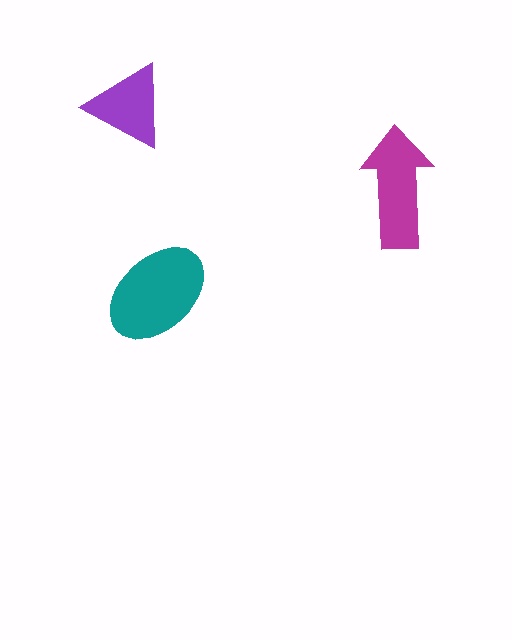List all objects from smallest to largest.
The purple triangle, the magenta arrow, the teal ellipse.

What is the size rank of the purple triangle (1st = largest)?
3rd.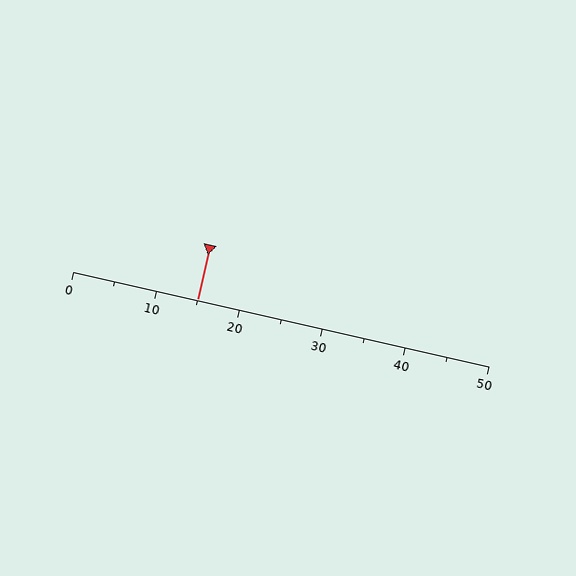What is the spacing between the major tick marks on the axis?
The major ticks are spaced 10 apart.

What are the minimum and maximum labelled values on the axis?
The axis runs from 0 to 50.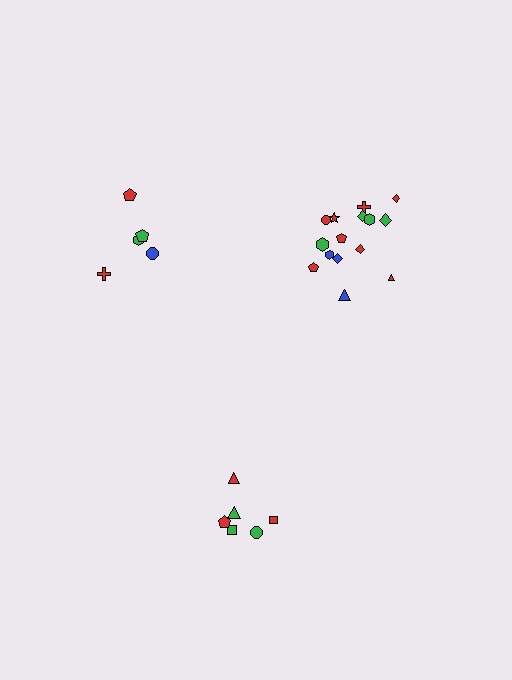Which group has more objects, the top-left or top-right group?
The top-right group.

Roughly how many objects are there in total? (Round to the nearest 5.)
Roughly 25 objects in total.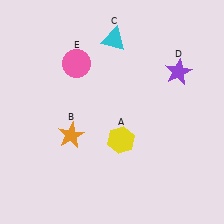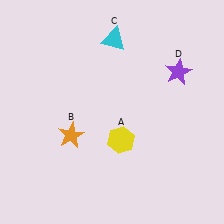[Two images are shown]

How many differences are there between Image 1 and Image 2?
There is 1 difference between the two images.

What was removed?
The pink circle (E) was removed in Image 2.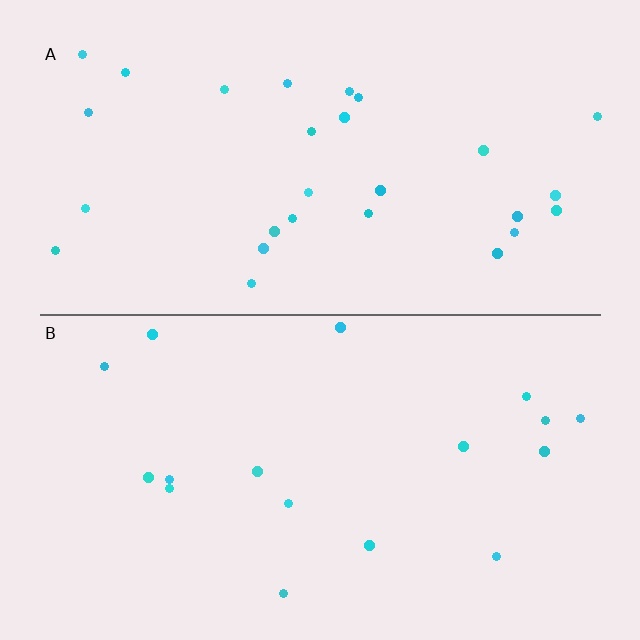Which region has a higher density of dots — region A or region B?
A (the top).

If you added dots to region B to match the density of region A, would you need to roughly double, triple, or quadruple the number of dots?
Approximately double.